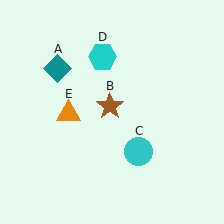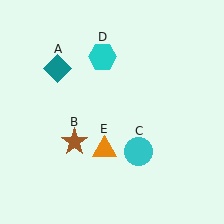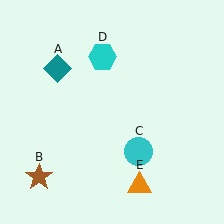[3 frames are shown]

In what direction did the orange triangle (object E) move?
The orange triangle (object E) moved down and to the right.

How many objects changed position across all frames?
2 objects changed position: brown star (object B), orange triangle (object E).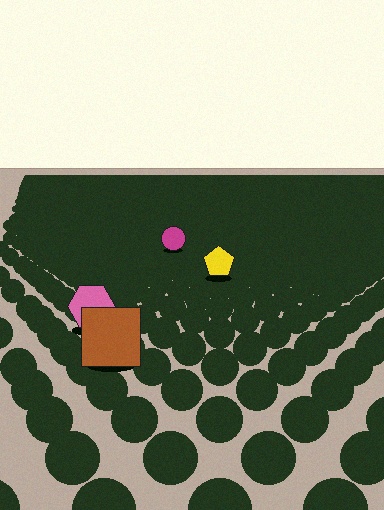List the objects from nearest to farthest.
From nearest to farthest: the brown square, the pink hexagon, the yellow pentagon, the magenta circle.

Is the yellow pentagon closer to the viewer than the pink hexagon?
No. The pink hexagon is closer — you can tell from the texture gradient: the ground texture is coarser near it.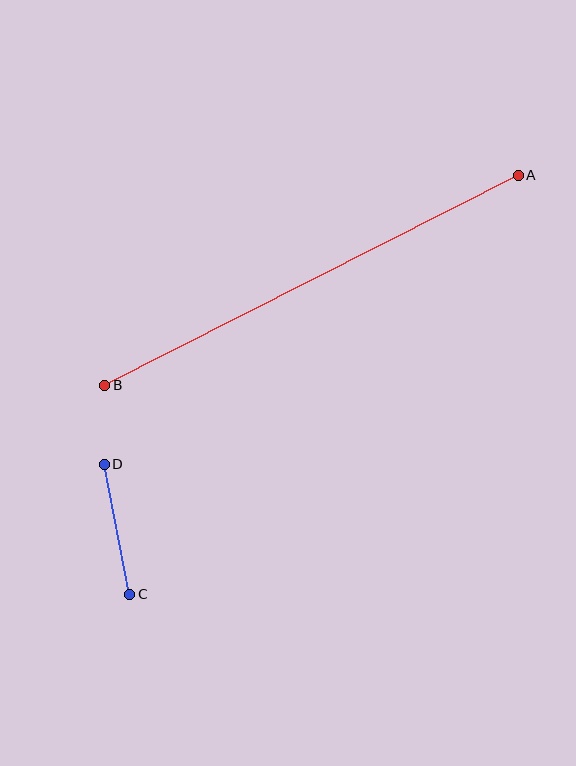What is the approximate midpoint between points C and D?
The midpoint is at approximately (117, 529) pixels.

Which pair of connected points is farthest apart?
Points A and B are farthest apart.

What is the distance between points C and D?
The distance is approximately 132 pixels.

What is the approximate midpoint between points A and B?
The midpoint is at approximately (312, 280) pixels.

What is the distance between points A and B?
The distance is approximately 464 pixels.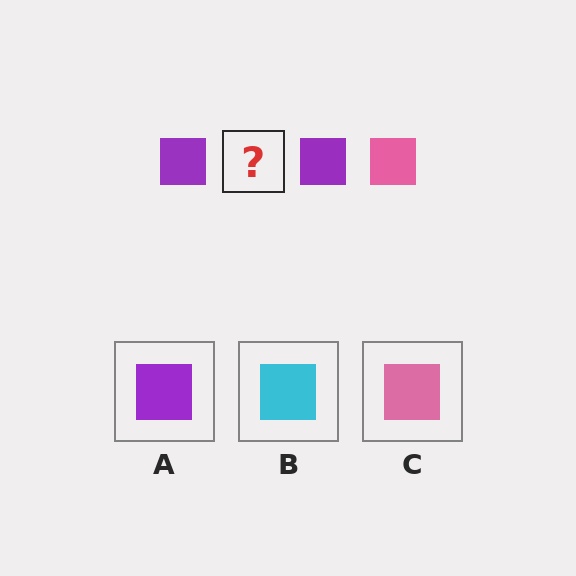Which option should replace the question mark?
Option C.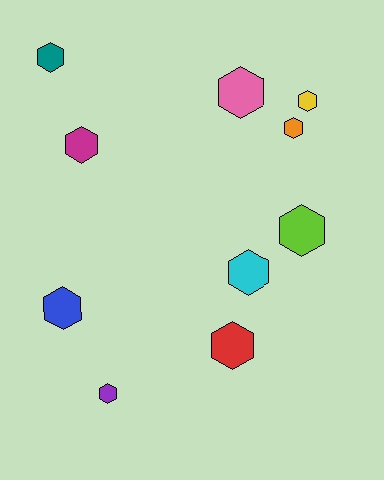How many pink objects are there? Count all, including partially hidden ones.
There is 1 pink object.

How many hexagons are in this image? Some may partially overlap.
There are 10 hexagons.